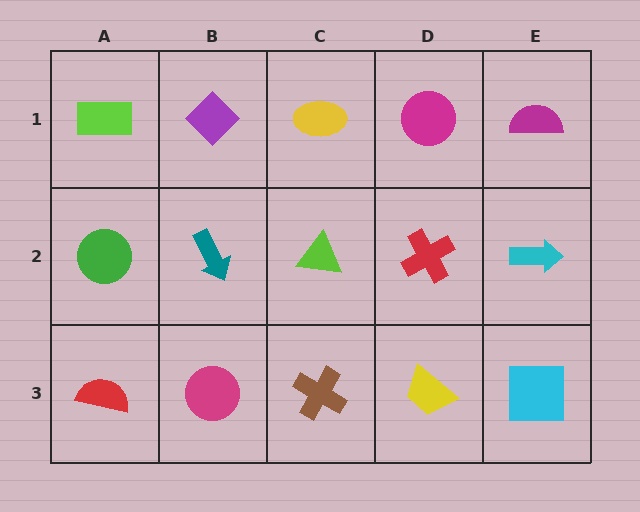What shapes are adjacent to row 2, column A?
A lime rectangle (row 1, column A), a red semicircle (row 3, column A), a teal arrow (row 2, column B).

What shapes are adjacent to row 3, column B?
A teal arrow (row 2, column B), a red semicircle (row 3, column A), a brown cross (row 3, column C).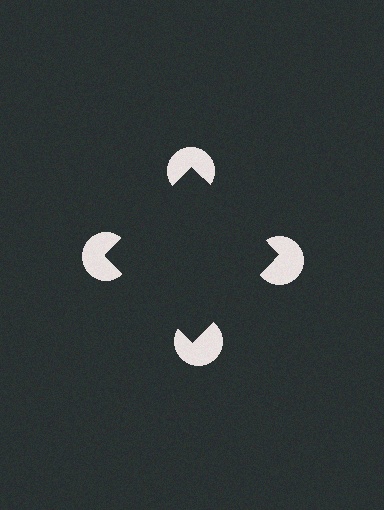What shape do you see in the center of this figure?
An illusory square — its edges are inferred from the aligned wedge cuts in the pac-man discs, not physically drawn.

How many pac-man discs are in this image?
There are 4 — one at each vertex of the illusory square.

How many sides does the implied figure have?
4 sides.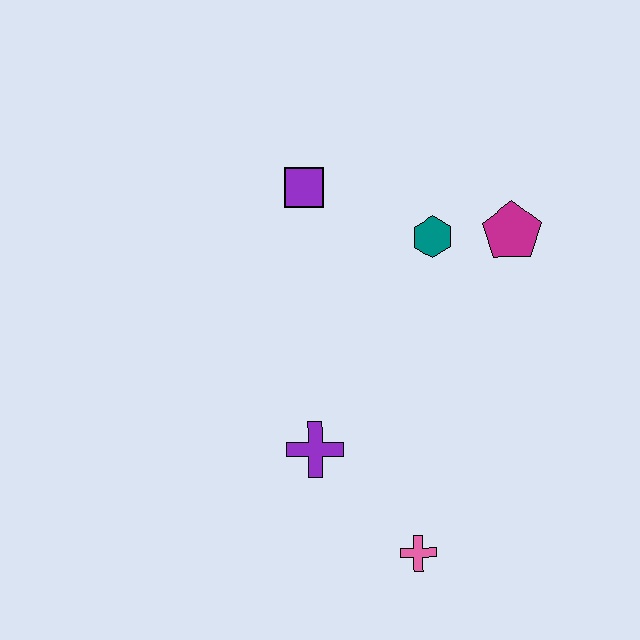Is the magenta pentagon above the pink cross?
Yes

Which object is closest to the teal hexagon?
The magenta pentagon is closest to the teal hexagon.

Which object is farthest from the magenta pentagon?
The pink cross is farthest from the magenta pentagon.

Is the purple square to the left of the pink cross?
Yes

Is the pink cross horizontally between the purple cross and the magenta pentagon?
Yes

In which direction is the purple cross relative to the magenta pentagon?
The purple cross is below the magenta pentagon.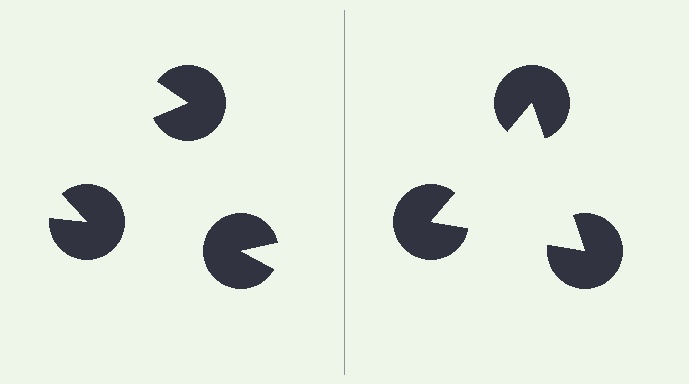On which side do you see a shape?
An illusory triangle appears on the right side. On the left side the wedge cuts are rotated, so no coherent shape forms.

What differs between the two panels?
The pac-man discs are positioned identically on both sides; only the wedge orientations differ. On the right they align to a triangle; on the left they are misaligned.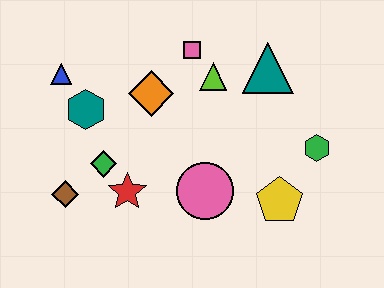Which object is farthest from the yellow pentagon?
The blue triangle is farthest from the yellow pentagon.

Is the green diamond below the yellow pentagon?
No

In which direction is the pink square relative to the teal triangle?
The pink square is to the left of the teal triangle.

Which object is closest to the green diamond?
The red star is closest to the green diamond.